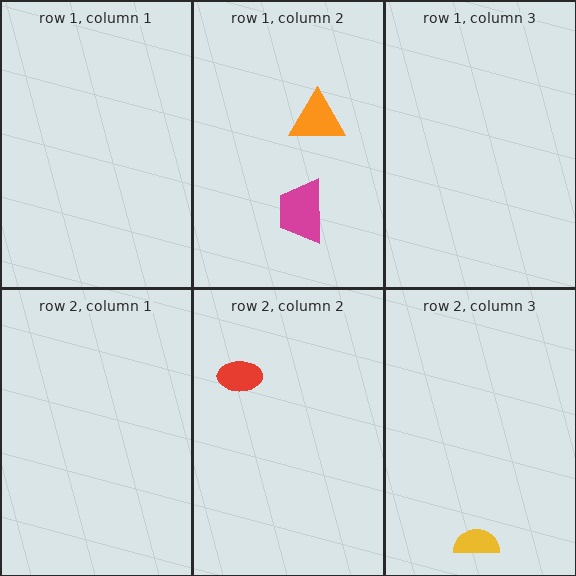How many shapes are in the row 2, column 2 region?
1.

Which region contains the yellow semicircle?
The row 2, column 3 region.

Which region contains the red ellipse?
The row 2, column 2 region.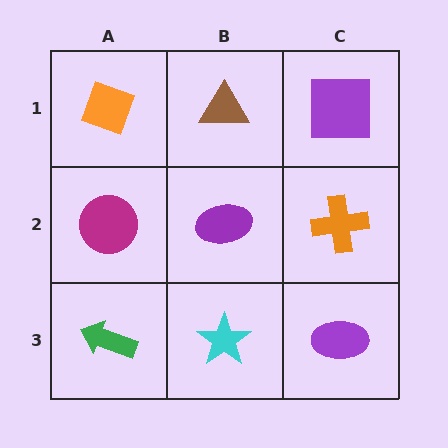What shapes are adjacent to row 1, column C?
An orange cross (row 2, column C), a brown triangle (row 1, column B).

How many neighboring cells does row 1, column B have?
3.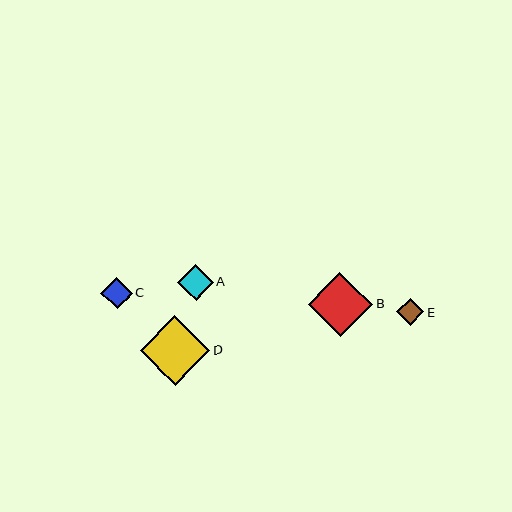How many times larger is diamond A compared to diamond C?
Diamond A is approximately 1.2 times the size of diamond C.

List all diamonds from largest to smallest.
From largest to smallest: D, B, A, C, E.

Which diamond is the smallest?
Diamond E is the smallest with a size of approximately 28 pixels.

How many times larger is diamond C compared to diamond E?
Diamond C is approximately 1.1 times the size of diamond E.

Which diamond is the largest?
Diamond D is the largest with a size of approximately 69 pixels.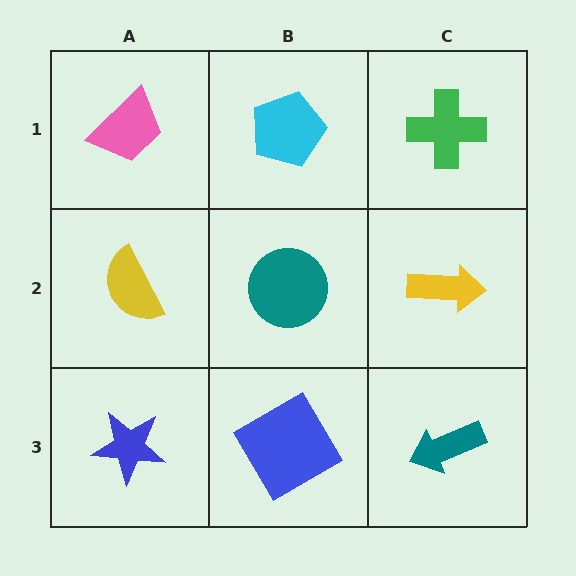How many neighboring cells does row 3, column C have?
2.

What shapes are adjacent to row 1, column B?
A teal circle (row 2, column B), a pink trapezoid (row 1, column A), a green cross (row 1, column C).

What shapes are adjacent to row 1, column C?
A yellow arrow (row 2, column C), a cyan pentagon (row 1, column B).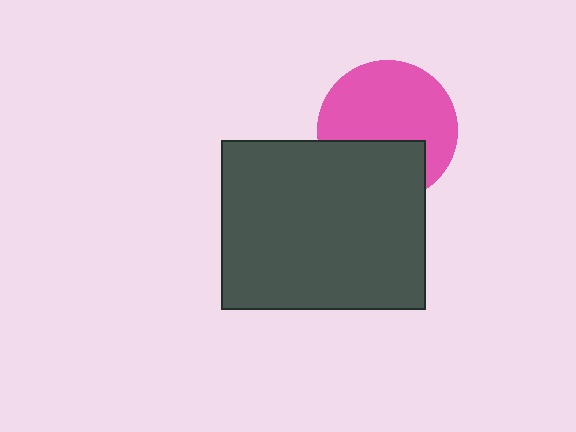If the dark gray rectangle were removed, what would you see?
You would see the complete pink circle.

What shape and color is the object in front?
The object in front is a dark gray rectangle.